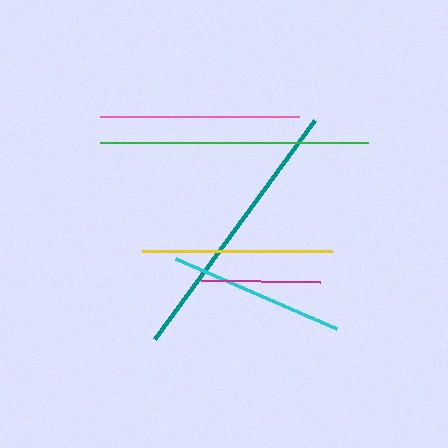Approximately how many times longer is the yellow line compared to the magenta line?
The yellow line is approximately 1.6 times the length of the magenta line.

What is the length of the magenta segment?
The magenta segment is approximately 119 pixels long.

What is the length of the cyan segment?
The cyan segment is approximately 176 pixels long.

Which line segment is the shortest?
The magenta line is the shortest at approximately 119 pixels.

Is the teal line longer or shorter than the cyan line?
The teal line is longer than the cyan line.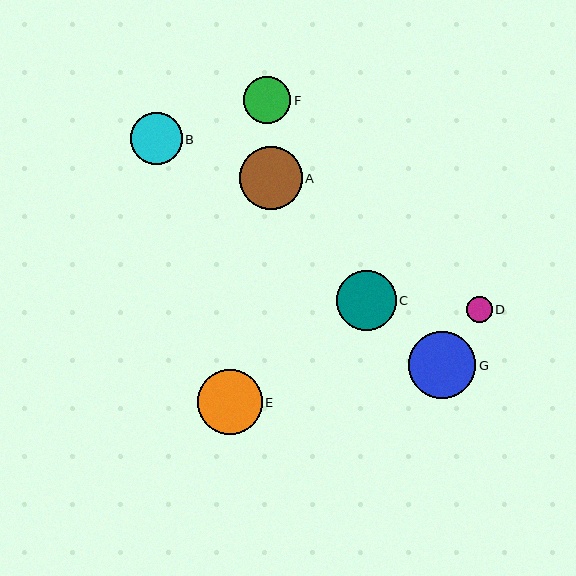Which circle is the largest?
Circle G is the largest with a size of approximately 67 pixels.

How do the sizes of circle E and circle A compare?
Circle E and circle A are approximately the same size.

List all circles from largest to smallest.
From largest to smallest: G, E, A, C, B, F, D.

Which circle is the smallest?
Circle D is the smallest with a size of approximately 26 pixels.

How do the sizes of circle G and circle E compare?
Circle G and circle E are approximately the same size.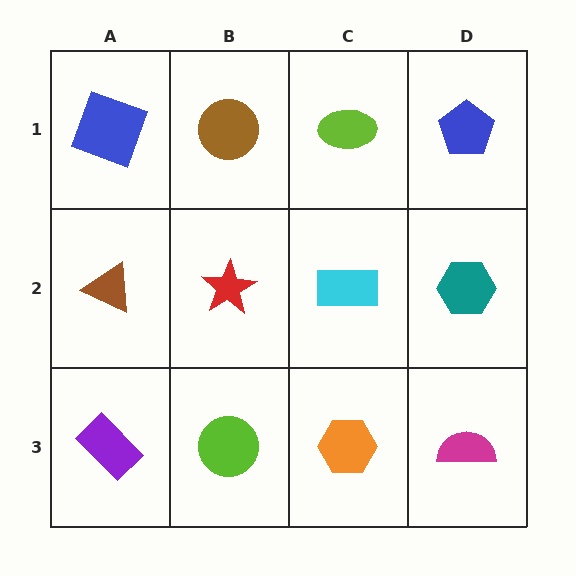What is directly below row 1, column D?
A teal hexagon.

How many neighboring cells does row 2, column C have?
4.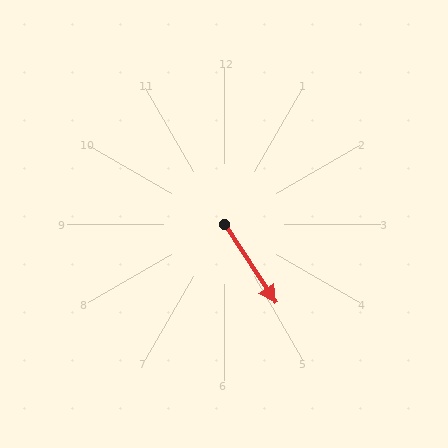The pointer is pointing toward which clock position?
Roughly 5 o'clock.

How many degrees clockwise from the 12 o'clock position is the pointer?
Approximately 147 degrees.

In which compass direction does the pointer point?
Southeast.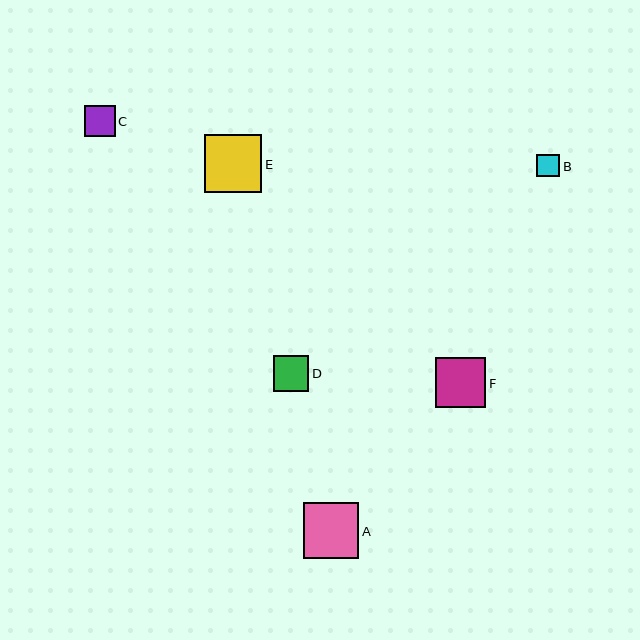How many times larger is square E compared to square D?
Square E is approximately 1.6 times the size of square D.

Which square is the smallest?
Square B is the smallest with a size of approximately 23 pixels.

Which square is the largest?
Square E is the largest with a size of approximately 58 pixels.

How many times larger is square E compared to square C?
Square E is approximately 1.9 times the size of square C.